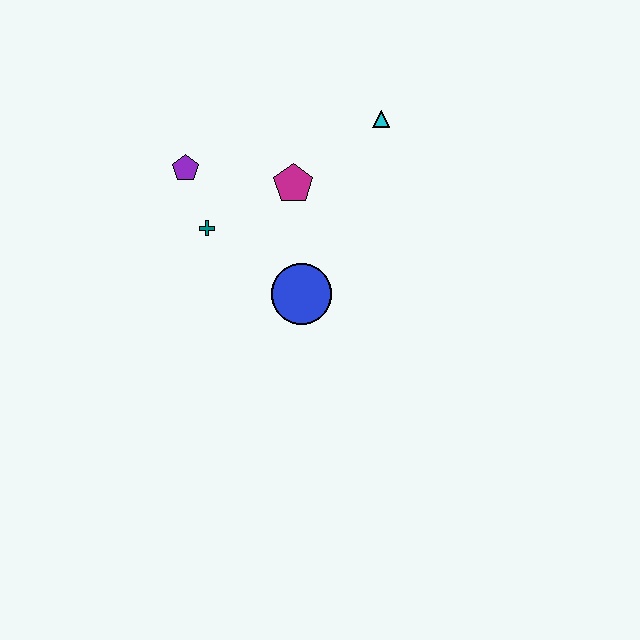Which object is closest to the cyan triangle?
The magenta pentagon is closest to the cyan triangle.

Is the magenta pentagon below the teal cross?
No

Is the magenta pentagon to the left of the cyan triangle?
Yes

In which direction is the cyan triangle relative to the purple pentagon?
The cyan triangle is to the right of the purple pentagon.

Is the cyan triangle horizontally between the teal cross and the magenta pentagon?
No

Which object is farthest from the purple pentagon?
The cyan triangle is farthest from the purple pentagon.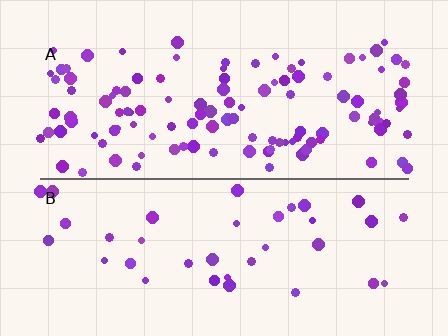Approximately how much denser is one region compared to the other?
Approximately 3.0× — region A over region B.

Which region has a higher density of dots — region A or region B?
A (the top).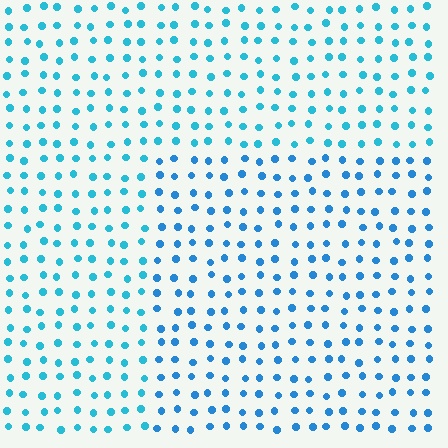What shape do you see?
I see a rectangle.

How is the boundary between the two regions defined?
The boundary is defined purely by a slight shift in hue (about 19 degrees). Spacing, size, and orientation are identical on both sides.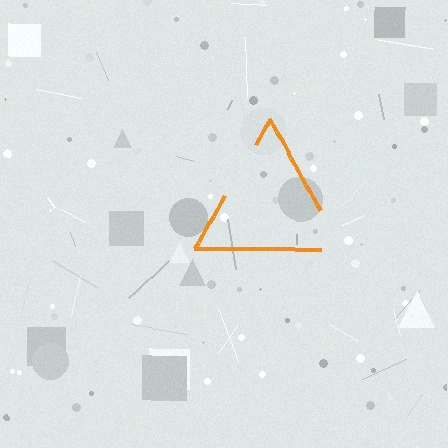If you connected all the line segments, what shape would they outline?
They would outline a triangle.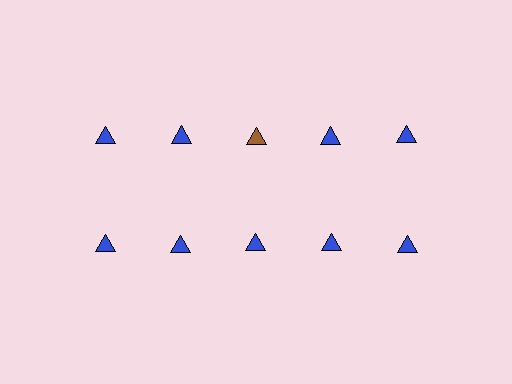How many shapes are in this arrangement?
There are 10 shapes arranged in a grid pattern.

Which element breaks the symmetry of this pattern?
The brown triangle in the top row, center column breaks the symmetry. All other shapes are blue triangles.